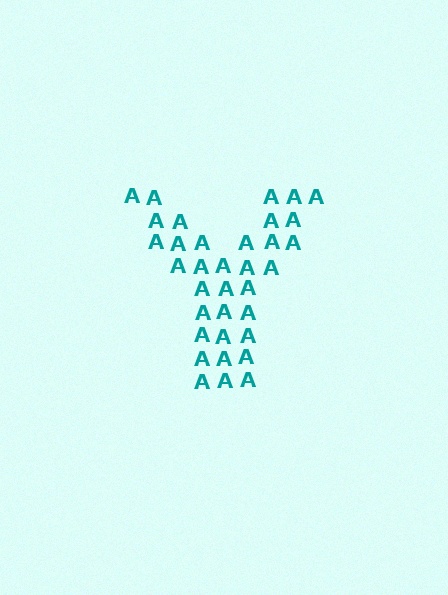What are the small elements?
The small elements are letter A's.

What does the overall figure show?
The overall figure shows the letter Y.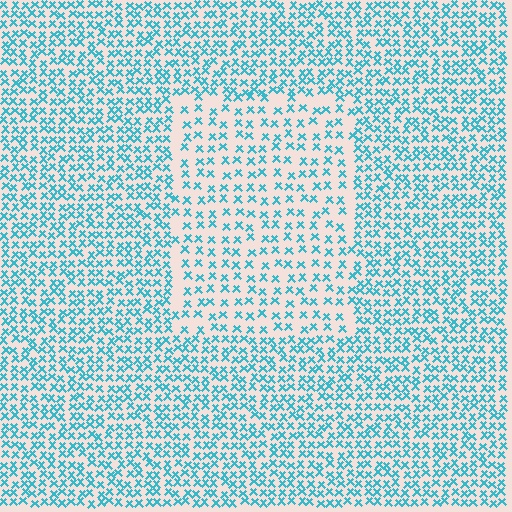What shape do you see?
I see a rectangle.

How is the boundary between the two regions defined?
The boundary is defined by a change in element density (approximately 1.8x ratio). All elements are the same color, size, and shape.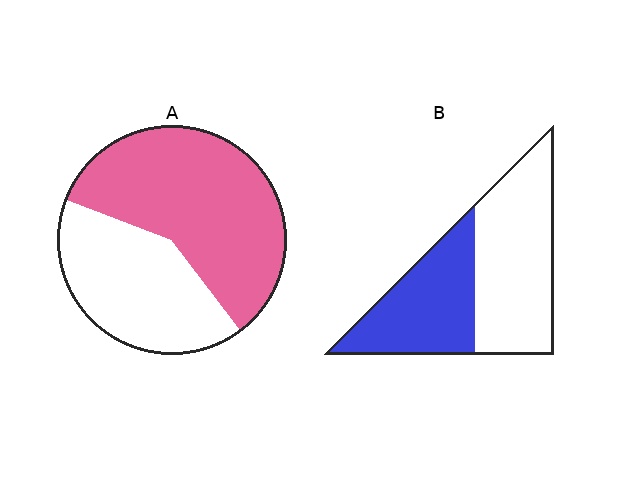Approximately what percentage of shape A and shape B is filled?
A is approximately 60% and B is approximately 45%.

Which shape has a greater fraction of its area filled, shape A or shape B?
Shape A.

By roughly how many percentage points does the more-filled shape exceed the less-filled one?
By roughly 15 percentage points (A over B).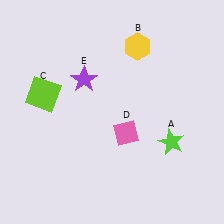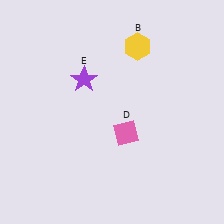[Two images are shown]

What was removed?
The lime square (C), the lime star (A) were removed in Image 2.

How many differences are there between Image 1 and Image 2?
There are 2 differences between the two images.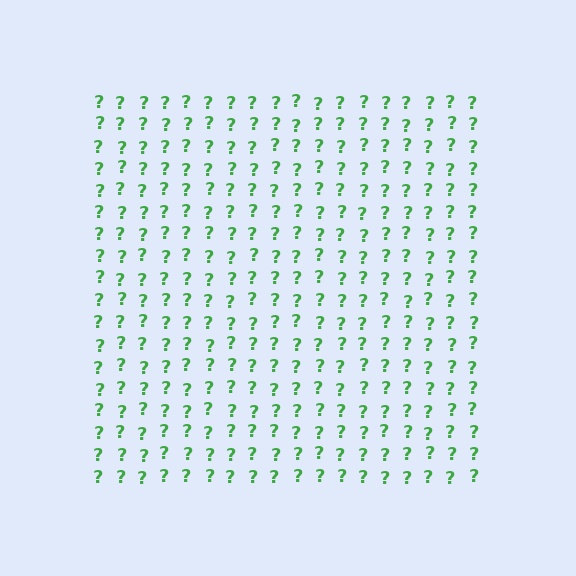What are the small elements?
The small elements are question marks.